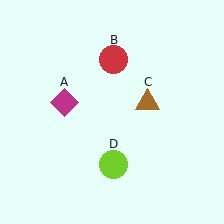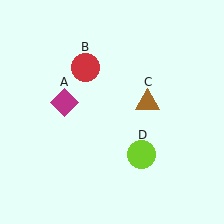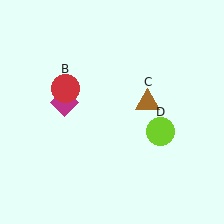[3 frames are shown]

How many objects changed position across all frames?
2 objects changed position: red circle (object B), lime circle (object D).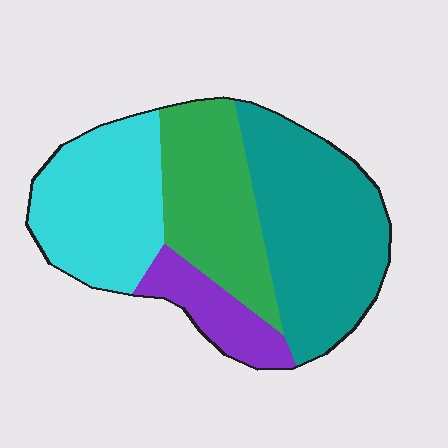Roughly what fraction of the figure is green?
Green takes up about one quarter (1/4) of the figure.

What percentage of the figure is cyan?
Cyan covers roughly 25% of the figure.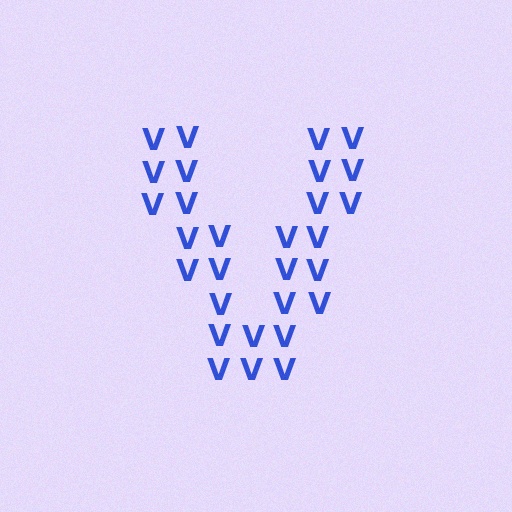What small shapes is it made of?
It is made of small letter V's.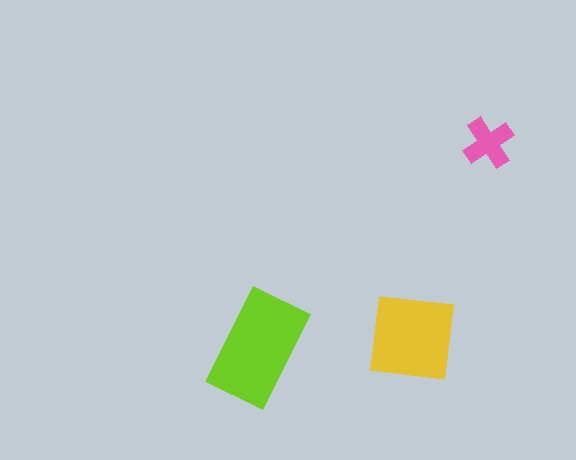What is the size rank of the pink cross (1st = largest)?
3rd.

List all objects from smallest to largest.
The pink cross, the yellow square, the lime rectangle.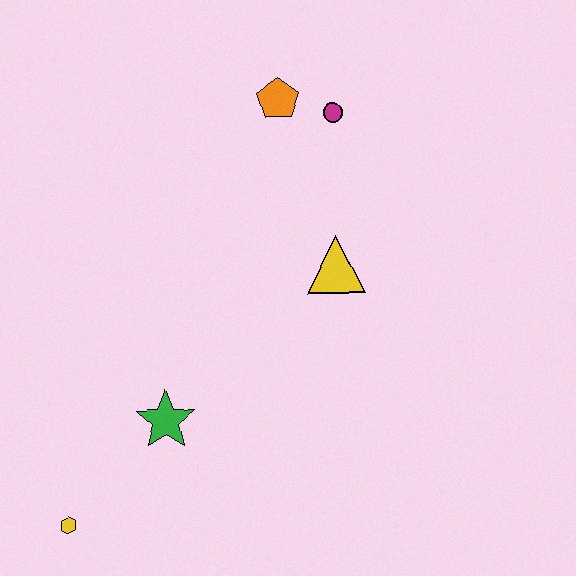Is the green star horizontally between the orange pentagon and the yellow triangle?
No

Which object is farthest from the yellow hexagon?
The magenta circle is farthest from the yellow hexagon.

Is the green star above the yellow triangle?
No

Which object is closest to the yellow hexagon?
The green star is closest to the yellow hexagon.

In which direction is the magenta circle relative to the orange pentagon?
The magenta circle is to the right of the orange pentagon.